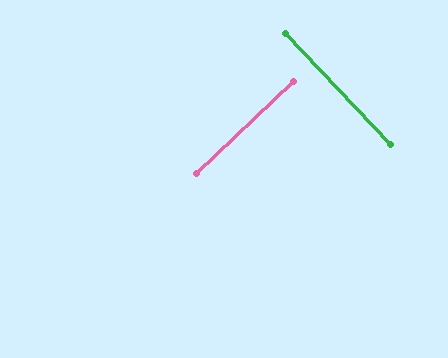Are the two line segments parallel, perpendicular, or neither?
Perpendicular — they meet at approximately 90°.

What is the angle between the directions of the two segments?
Approximately 90 degrees.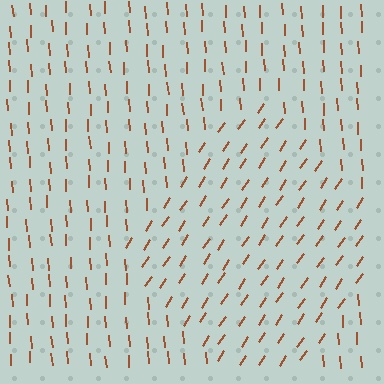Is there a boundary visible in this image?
Yes, there is a texture boundary formed by a change in line orientation.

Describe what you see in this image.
The image is filled with small brown line segments. A diamond region in the image has lines oriented differently from the surrounding lines, creating a visible texture boundary.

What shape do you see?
I see a diamond.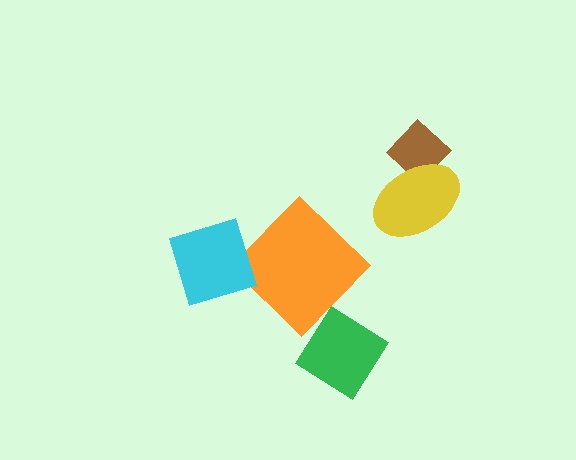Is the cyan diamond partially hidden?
No, no other shape covers it.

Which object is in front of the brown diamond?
The yellow ellipse is in front of the brown diamond.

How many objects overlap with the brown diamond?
1 object overlaps with the brown diamond.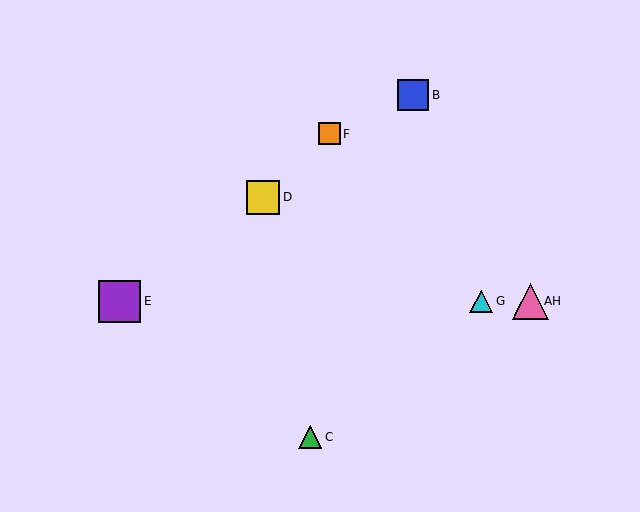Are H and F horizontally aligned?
No, H is at y≈302 and F is at y≈134.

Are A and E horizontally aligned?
Yes, both are at y≈302.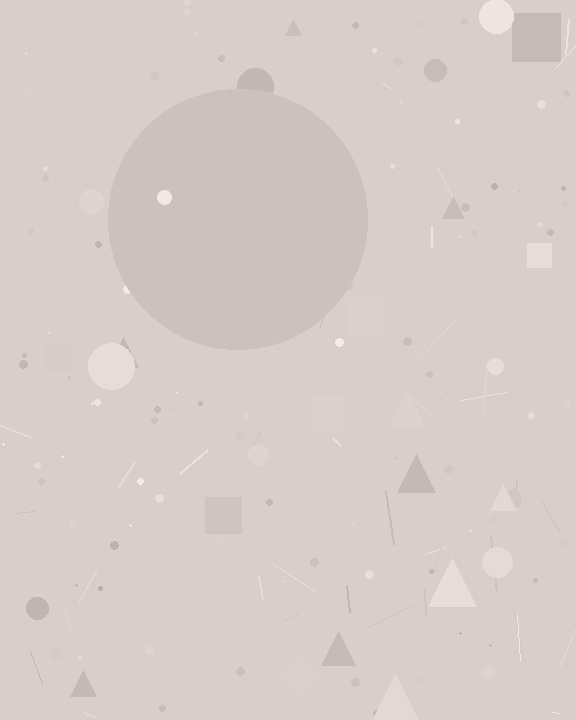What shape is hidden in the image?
A circle is hidden in the image.